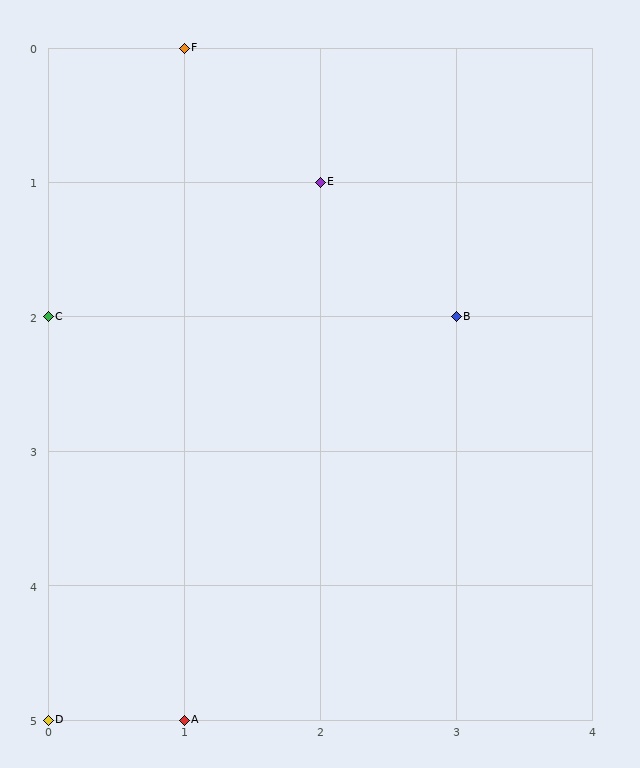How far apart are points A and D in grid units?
Points A and D are 1 column apart.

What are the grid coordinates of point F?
Point F is at grid coordinates (1, 0).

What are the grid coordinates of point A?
Point A is at grid coordinates (1, 5).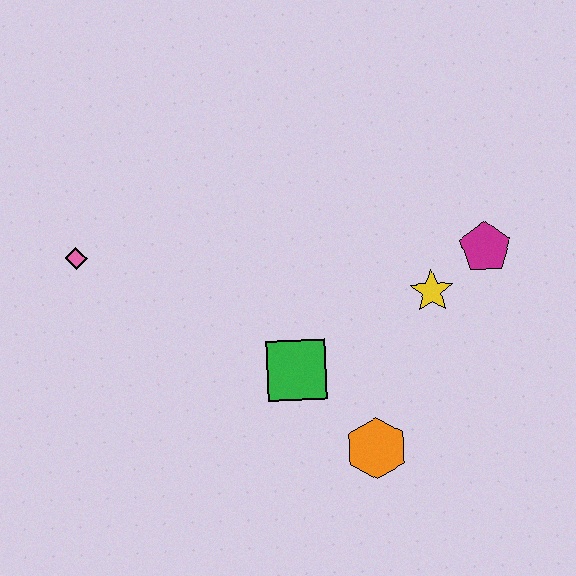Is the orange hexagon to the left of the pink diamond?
No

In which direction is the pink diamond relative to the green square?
The pink diamond is to the left of the green square.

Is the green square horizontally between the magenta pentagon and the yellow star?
No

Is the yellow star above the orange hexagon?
Yes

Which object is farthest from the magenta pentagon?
The pink diamond is farthest from the magenta pentagon.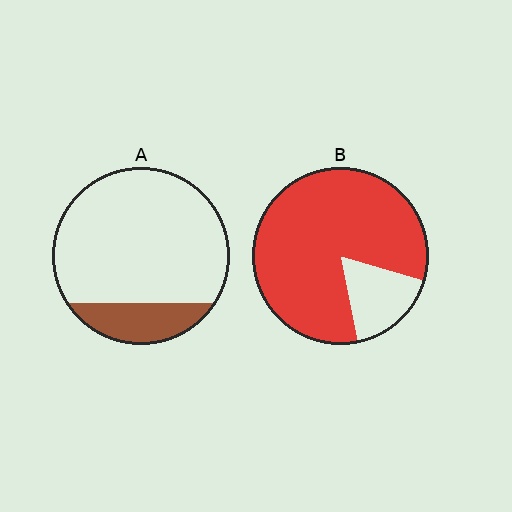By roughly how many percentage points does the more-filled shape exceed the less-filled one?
By roughly 65 percentage points (B over A).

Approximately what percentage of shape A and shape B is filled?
A is approximately 20% and B is approximately 85%.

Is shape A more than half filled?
No.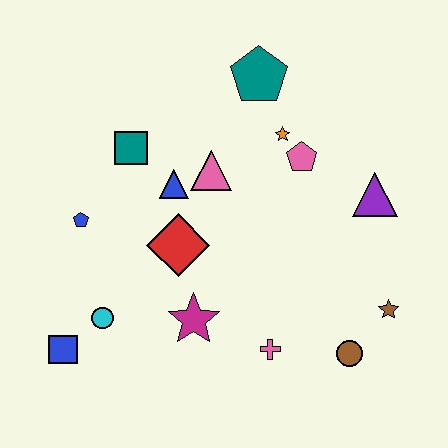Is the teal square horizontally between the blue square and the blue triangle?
Yes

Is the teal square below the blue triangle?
No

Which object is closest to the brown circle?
The brown star is closest to the brown circle.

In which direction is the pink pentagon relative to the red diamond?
The pink pentagon is to the right of the red diamond.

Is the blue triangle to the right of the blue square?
Yes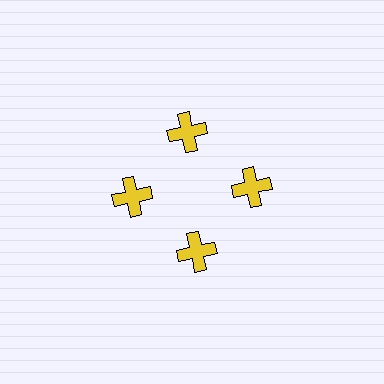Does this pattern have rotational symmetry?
Yes, this pattern has 4-fold rotational symmetry. It looks the same after rotating 90 degrees around the center.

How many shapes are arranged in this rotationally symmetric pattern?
There are 4 shapes, arranged in 4 groups of 1.